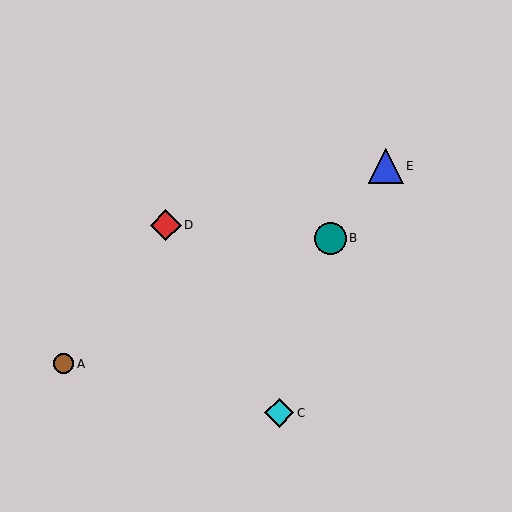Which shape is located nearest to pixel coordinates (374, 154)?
The blue triangle (labeled E) at (386, 166) is nearest to that location.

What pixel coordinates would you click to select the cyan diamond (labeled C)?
Click at (279, 413) to select the cyan diamond C.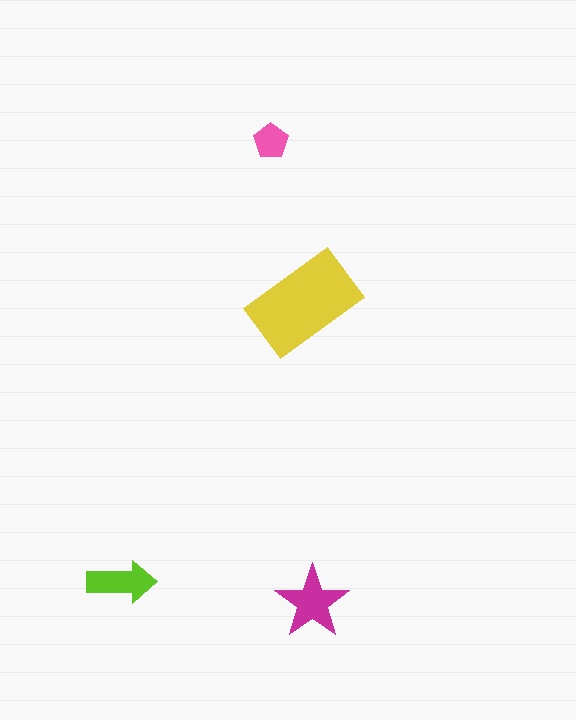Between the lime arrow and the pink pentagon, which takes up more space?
The lime arrow.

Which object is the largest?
The yellow rectangle.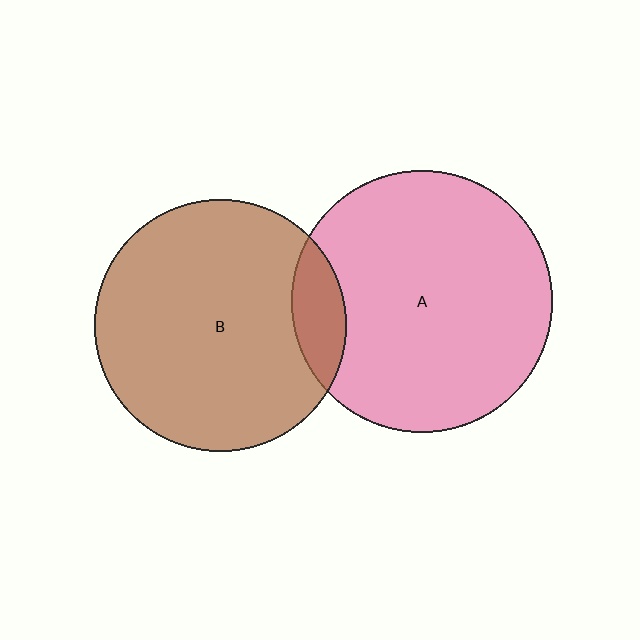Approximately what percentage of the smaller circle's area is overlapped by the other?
Approximately 10%.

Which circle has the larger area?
Circle A (pink).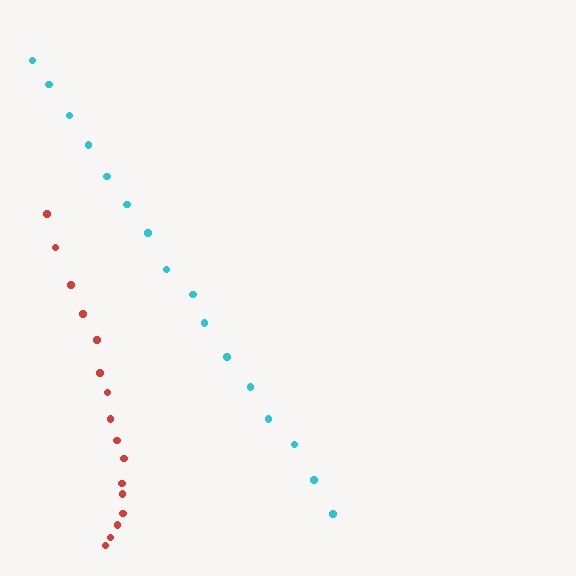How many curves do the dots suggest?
There are 2 distinct paths.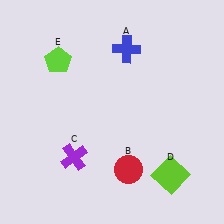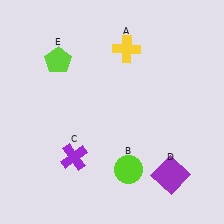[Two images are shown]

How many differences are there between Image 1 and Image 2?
There are 3 differences between the two images.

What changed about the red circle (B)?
In Image 1, B is red. In Image 2, it changed to lime.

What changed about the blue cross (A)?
In Image 1, A is blue. In Image 2, it changed to yellow.